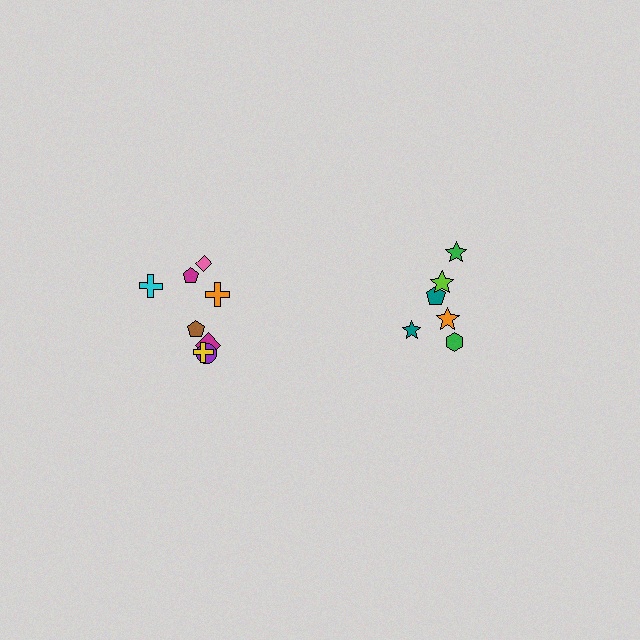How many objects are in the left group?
There are 8 objects.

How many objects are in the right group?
There are 6 objects.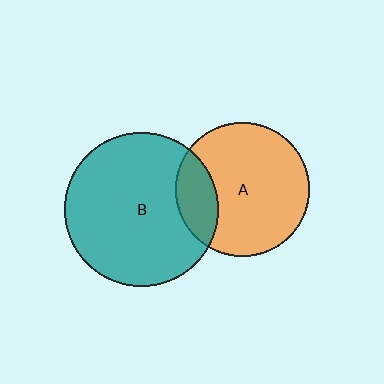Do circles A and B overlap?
Yes.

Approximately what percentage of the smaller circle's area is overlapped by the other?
Approximately 20%.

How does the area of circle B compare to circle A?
Approximately 1.3 times.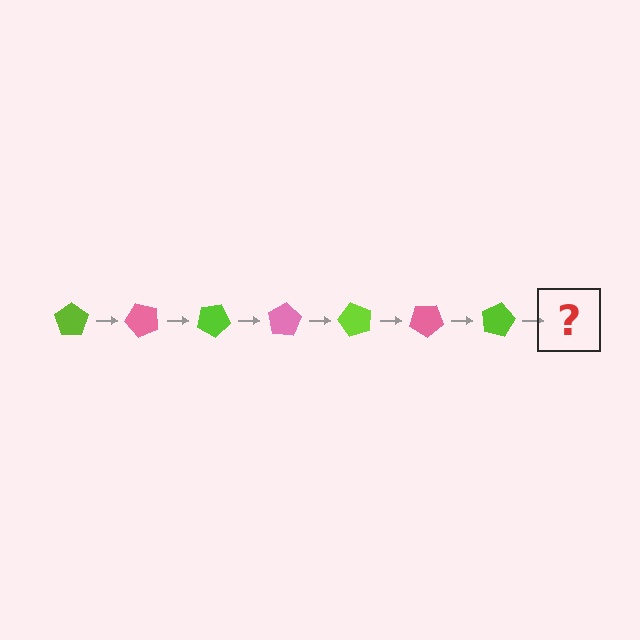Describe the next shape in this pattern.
It should be a pink pentagon, rotated 350 degrees from the start.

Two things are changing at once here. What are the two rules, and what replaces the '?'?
The two rules are that it rotates 50 degrees each step and the color cycles through lime and pink. The '?' should be a pink pentagon, rotated 350 degrees from the start.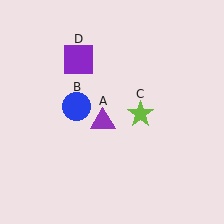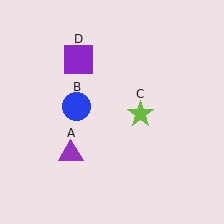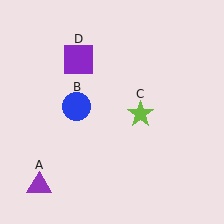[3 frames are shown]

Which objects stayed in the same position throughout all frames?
Blue circle (object B) and lime star (object C) and purple square (object D) remained stationary.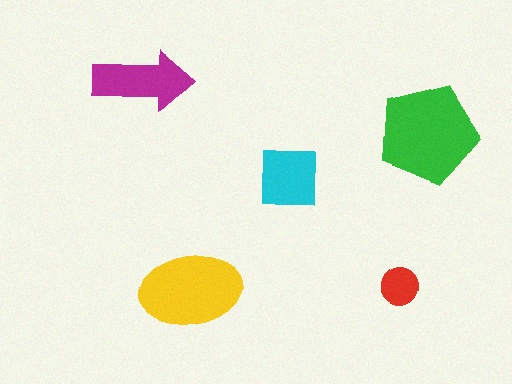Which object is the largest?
The green pentagon.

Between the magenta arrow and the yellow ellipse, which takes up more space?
The yellow ellipse.